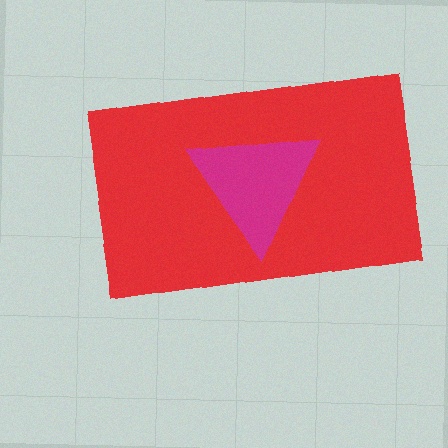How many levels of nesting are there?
2.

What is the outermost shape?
The red rectangle.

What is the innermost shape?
The magenta triangle.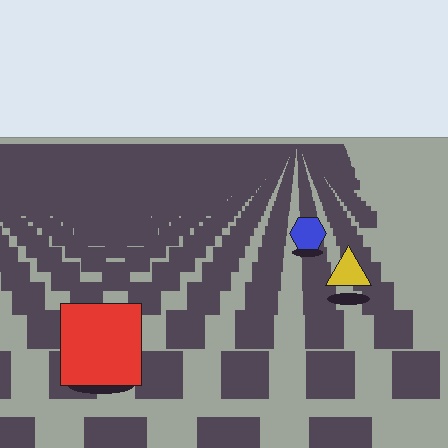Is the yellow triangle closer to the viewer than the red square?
No. The red square is closer — you can tell from the texture gradient: the ground texture is coarser near it.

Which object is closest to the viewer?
The red square is closest. The texture marks near it are larger and more spread out.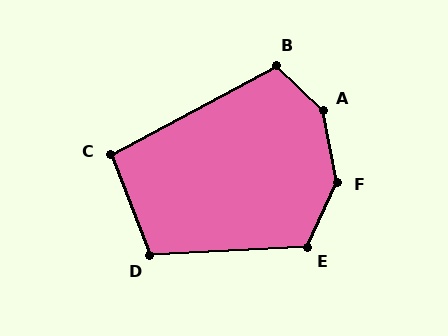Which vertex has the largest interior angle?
A, at approximately 145 degrees.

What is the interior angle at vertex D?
Approximately 109 degrees (obtuse).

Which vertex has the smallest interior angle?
C, at approximately 97 degrees.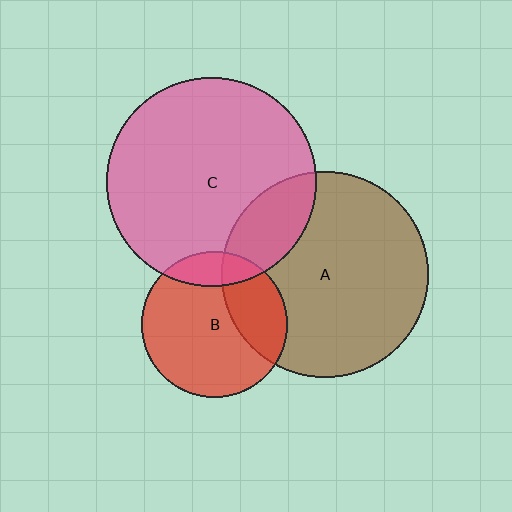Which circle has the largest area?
Circle C (pink).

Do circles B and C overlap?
Yes.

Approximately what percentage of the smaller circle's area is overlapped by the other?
Approximately 15%.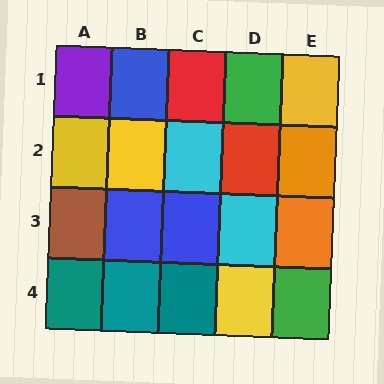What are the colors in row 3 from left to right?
Brown, blue, blue, cyan, orange.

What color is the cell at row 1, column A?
Purple.